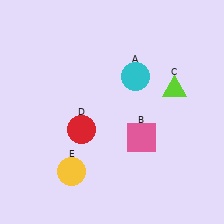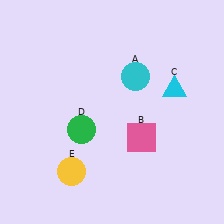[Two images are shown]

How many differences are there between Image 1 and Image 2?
There are 2 differences between the two images.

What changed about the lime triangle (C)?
In Image 1, C is lime. In Image 2, it changed to cyan.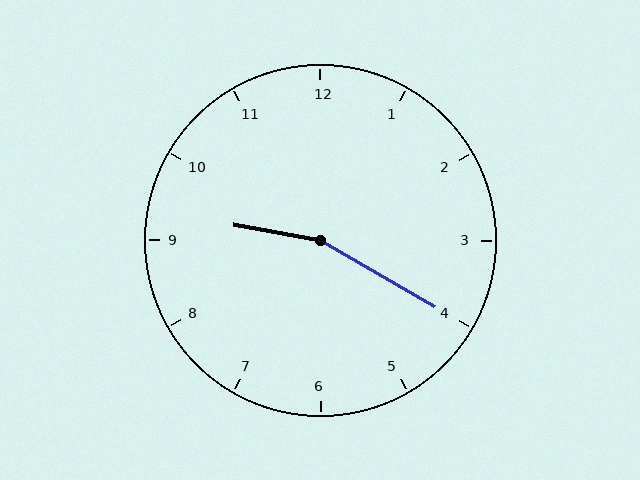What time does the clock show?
9:20.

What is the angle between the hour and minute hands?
Approximately 160 degrees.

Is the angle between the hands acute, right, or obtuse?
It is obtuse.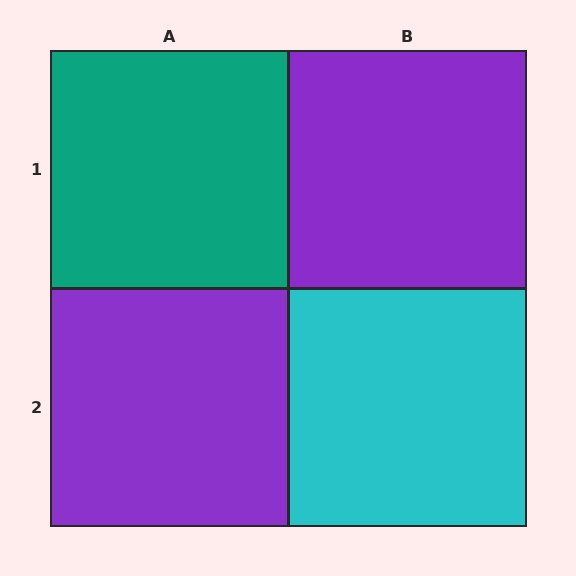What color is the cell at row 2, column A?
Purple.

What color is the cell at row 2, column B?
Cyan.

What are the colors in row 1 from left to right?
Teal, purple.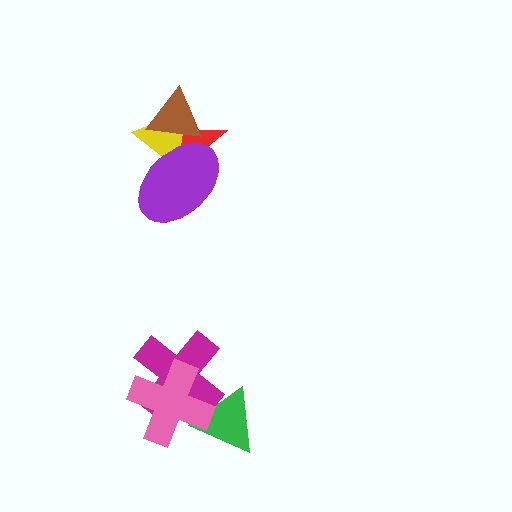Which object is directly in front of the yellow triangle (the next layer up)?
The purple ellipse is directly in front of the yellow triangle.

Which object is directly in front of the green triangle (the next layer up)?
The magenta cross is directly in front of the green triangle.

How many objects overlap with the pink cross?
2 objects overlap with the pink cross.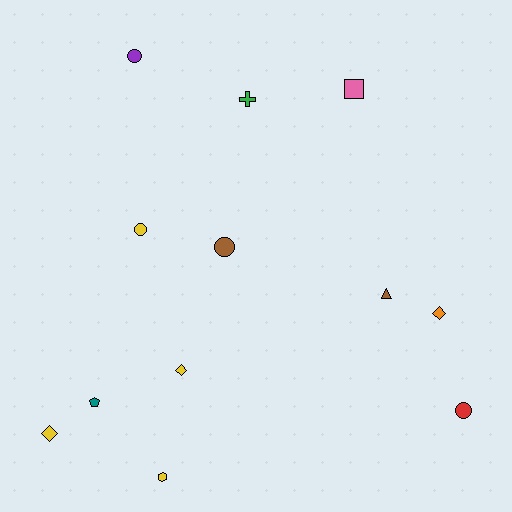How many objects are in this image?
There are 12 objects.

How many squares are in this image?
There is 1 square.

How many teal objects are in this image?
There is 1 teal object.